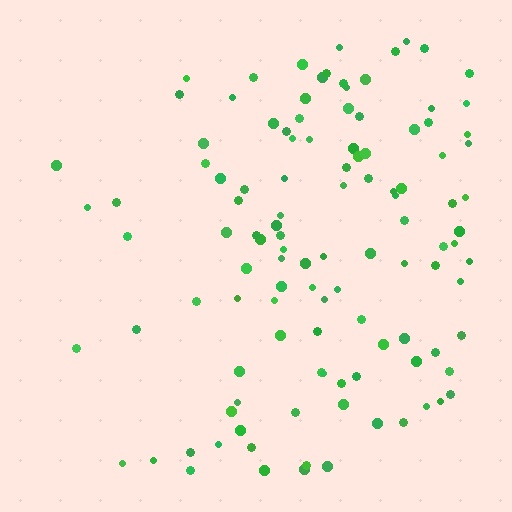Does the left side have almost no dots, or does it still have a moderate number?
Still a moderate number, just noticeably fewer than the right.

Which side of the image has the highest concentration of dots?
The right.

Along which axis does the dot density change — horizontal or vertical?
Horizontal.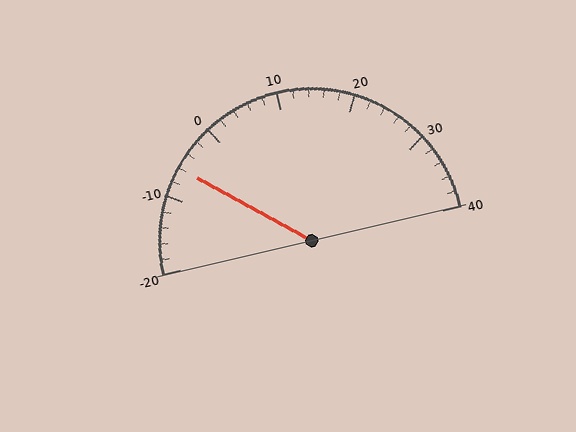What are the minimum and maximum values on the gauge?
The gauge ranges from -20 to 40.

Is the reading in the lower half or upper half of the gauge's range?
The reading is in the lower half of the range (-20 to 40).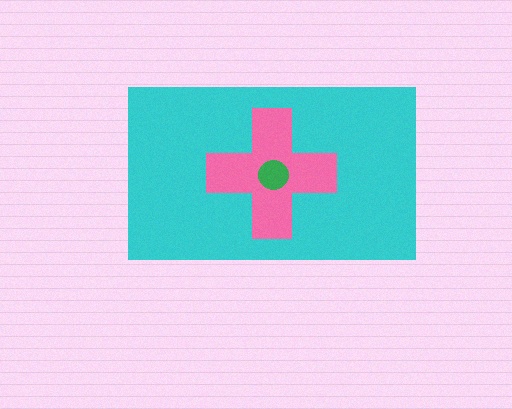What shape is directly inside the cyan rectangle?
The pink cross.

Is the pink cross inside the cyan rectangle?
Yes.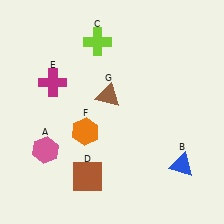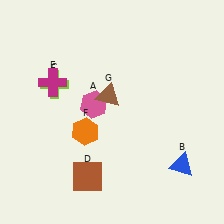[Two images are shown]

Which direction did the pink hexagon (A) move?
The pink hexagon (A) moved right.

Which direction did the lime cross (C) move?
The lime cross (C) moved left.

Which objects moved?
The objects that moved are: the pink hexagon (A), the lime cross (C).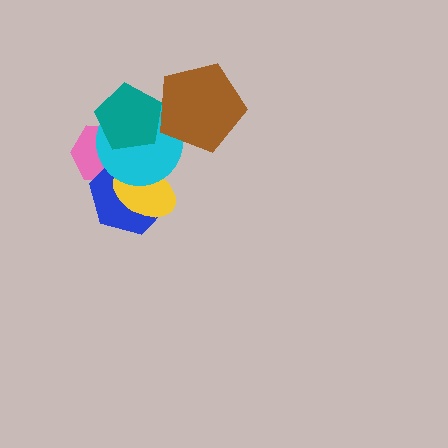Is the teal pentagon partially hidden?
Yes, it is partially covered by another shape.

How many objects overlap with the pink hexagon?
3 objects overlap with the pink hexagon.